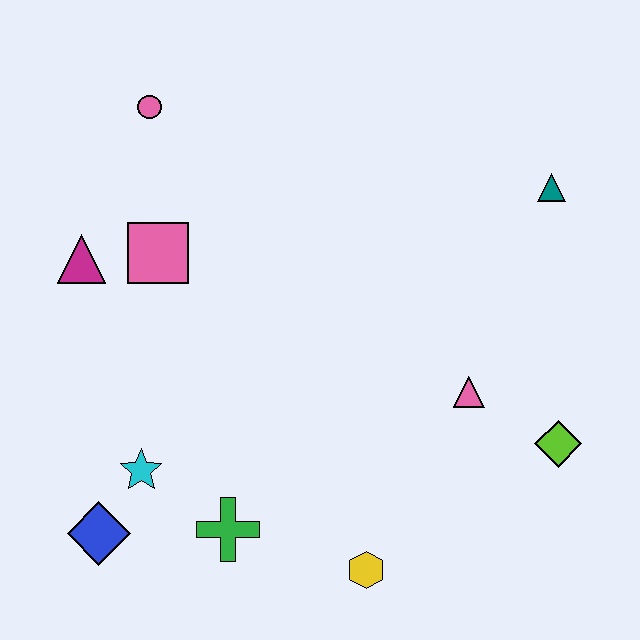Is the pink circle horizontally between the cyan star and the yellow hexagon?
Yes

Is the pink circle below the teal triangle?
No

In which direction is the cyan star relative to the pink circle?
The cyan star is below the pink circle.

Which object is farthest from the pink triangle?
The pink circle is farthest from the pink triangle.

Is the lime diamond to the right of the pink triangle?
Yes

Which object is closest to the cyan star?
The blue diamond is closest to the cyan star.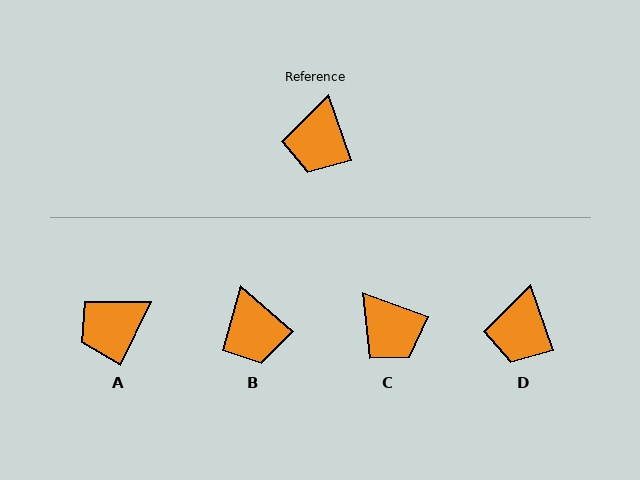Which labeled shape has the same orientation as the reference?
D.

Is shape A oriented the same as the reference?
No, it is off by about 45 degrees.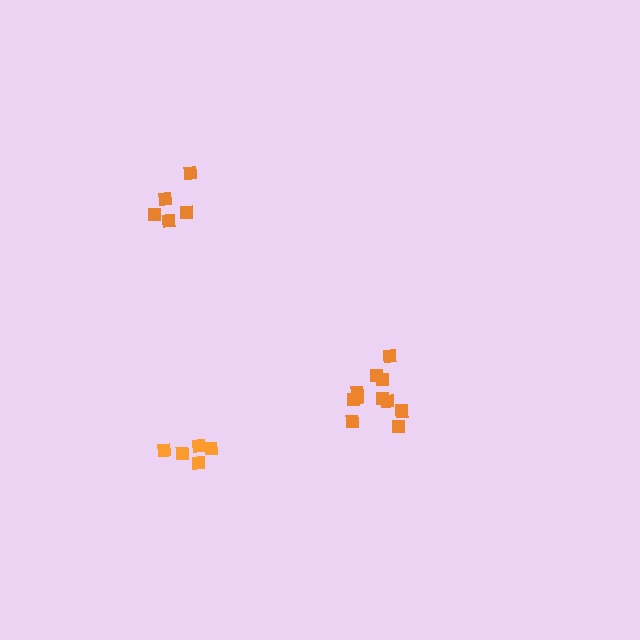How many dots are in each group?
Group 1: 11 dots, Group 2: 5 dots, Group 3: 5 dots (21 total).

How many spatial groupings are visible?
There are 3 spatial groupings.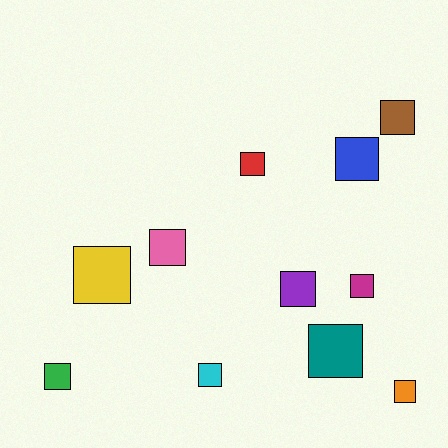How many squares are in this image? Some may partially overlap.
There are 11 squares.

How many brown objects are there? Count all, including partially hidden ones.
There is 1 brown object.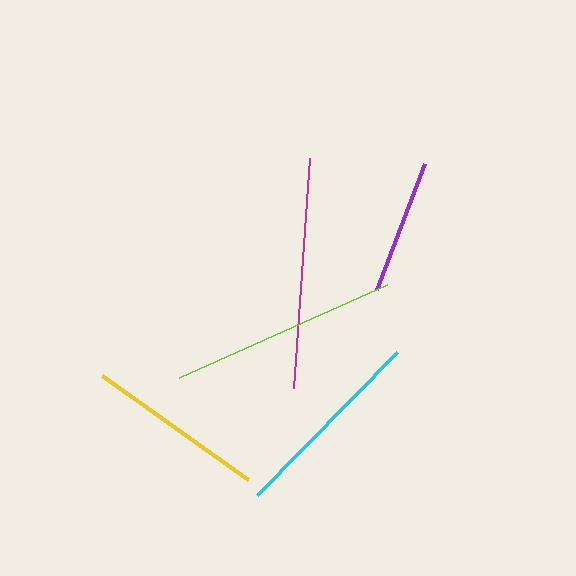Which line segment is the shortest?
The purple line is the shortest at approximately 135 pixels.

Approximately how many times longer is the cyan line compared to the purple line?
The cyan line is approximately 1.5 times the length of the purple line.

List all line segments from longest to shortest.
From longest to shortest: magenta, lime, cyan, yellow, purple.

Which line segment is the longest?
The magenta line is the longest at approximately 231 pixels.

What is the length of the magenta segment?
The magenta segment is approximately 231 pixels long.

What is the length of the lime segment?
The lime segment is approximately 228 pixels long.